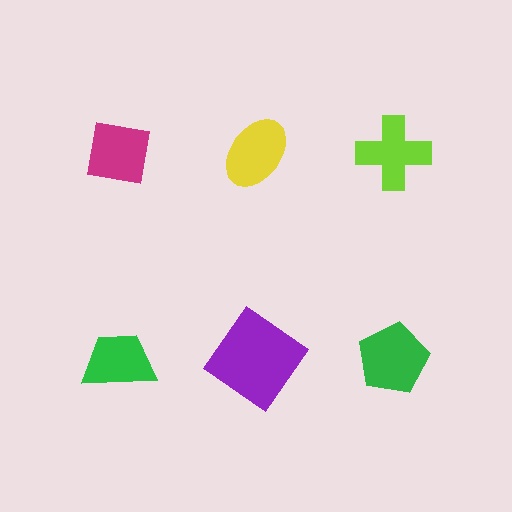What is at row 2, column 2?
A purple diamond.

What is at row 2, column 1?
A green trapezoid.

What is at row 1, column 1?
A magenta square.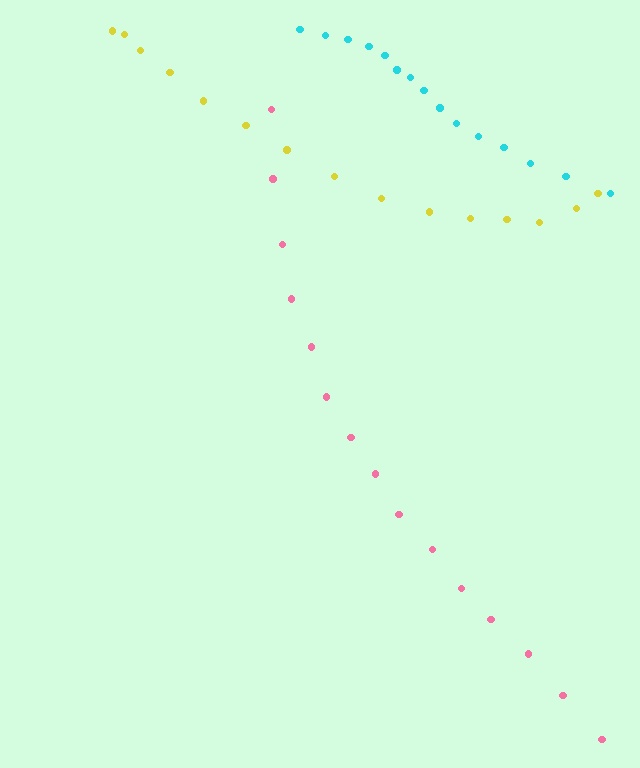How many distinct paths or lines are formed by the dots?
There are 3 distinct paths.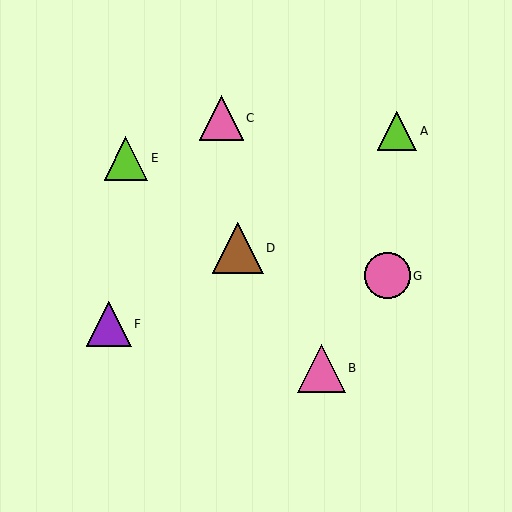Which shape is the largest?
The brown triangle (labeled D) is the largest.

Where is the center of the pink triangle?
The center of the pink triangle is at (221, 118).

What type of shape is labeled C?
Shape C is a pink triangle.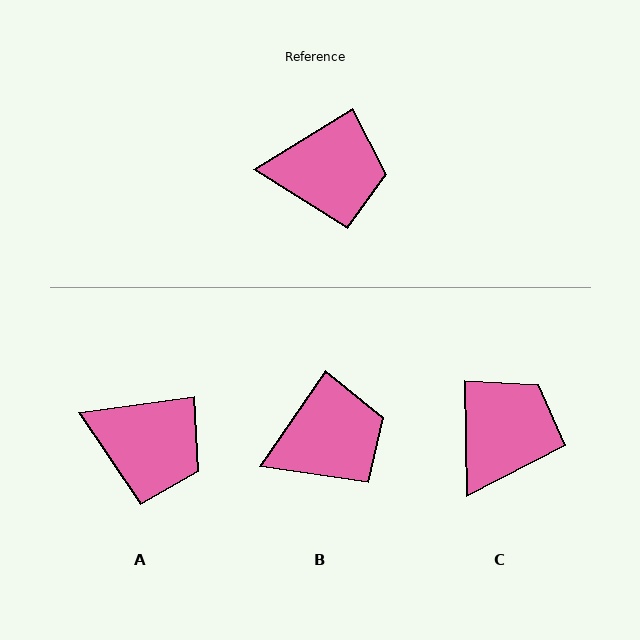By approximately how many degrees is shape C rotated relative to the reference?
Approximately 59 degrees counter-clockwise.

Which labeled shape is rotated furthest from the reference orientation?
C, about 59 degrees away.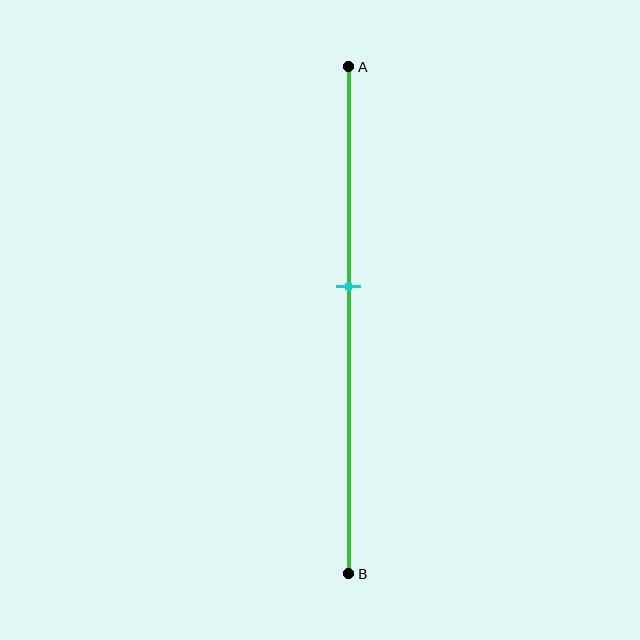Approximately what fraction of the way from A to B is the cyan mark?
The cyan mark is approximately 45% of the way from A to B.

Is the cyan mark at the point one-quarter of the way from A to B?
No, the mark is at about 45% from A, not at the 25% one-quarter point.